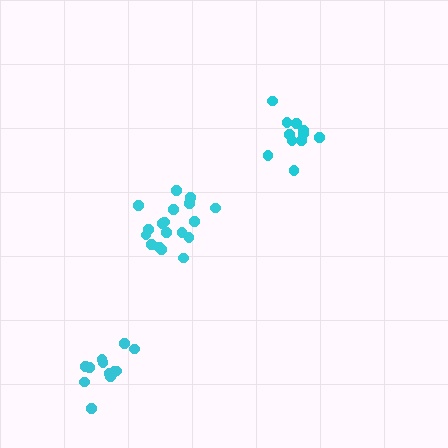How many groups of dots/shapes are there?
There are 3 groups.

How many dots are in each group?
Group 1: 12 dots, Group 2: 18 dots, Group 3: 12 dots (42 total).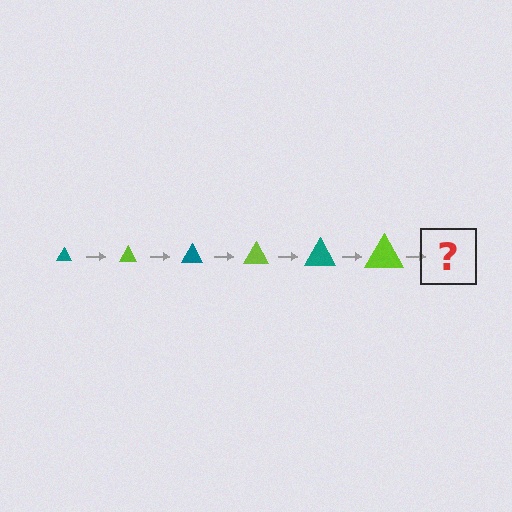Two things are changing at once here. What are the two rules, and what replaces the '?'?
The two rules are that the triangle grows larger each step and the color cycles through teal and lime. The '?' should be a teal triangle, larger than the previous one.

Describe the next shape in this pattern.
It should be a teal triangle, larger than the previous one.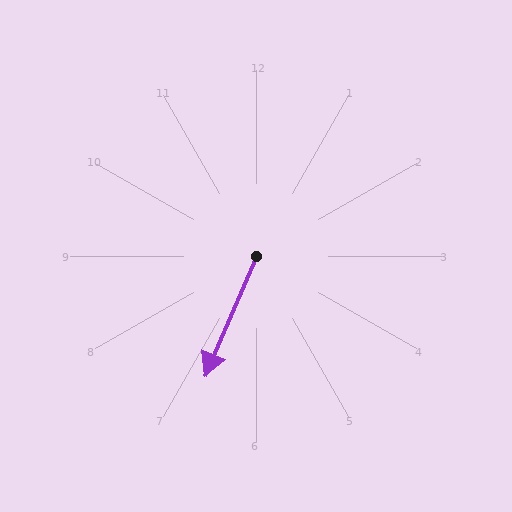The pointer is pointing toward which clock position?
Roughly 7 o'clock.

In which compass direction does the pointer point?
Southwest.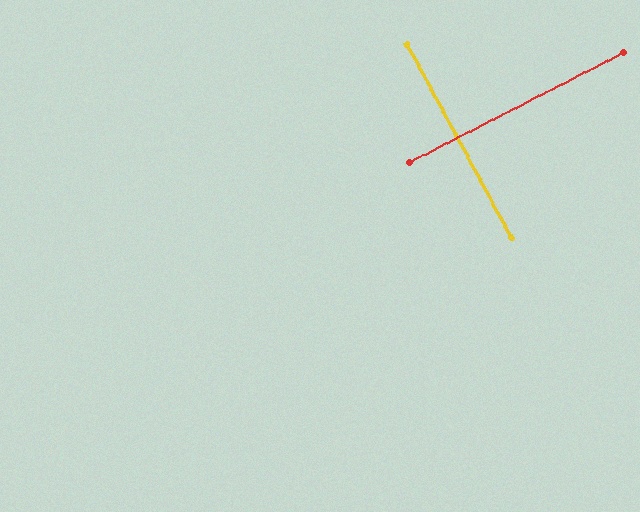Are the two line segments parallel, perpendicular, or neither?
Perpendicular — they meet at approximately 89°.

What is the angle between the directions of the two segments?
Approximately 89 degrees.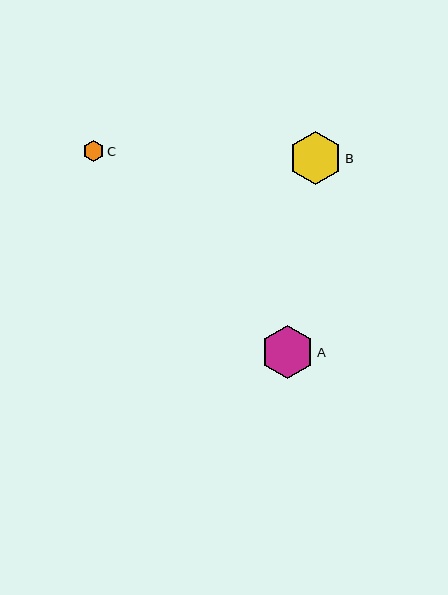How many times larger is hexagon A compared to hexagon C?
Hexagon A is approximately 2.6 times the size of hexagon C.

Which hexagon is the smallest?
Hexagon C is the smallest with a size of approximately 20 pixels.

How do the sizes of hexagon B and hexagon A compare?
Hexagon B and hexagon A are approximately the same size.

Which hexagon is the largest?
Hexagon B is the largest with a size of approximately 54 pixels.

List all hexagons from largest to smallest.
From largest to smallest: B, A, C.